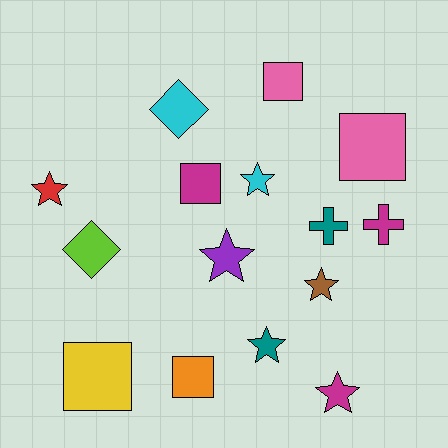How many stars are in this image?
There are 6 stars.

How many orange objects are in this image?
There is 1 orange object.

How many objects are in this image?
There are 15 objects.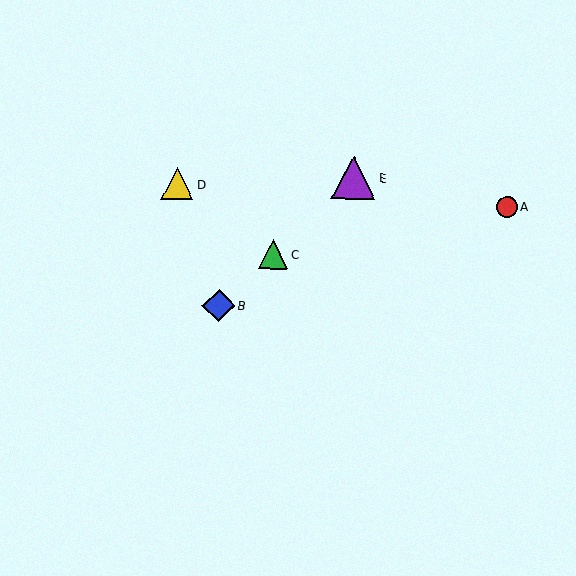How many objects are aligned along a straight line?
3 objects (B, C, E) are aligned along a straight line.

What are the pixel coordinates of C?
Object C is at (273, 254).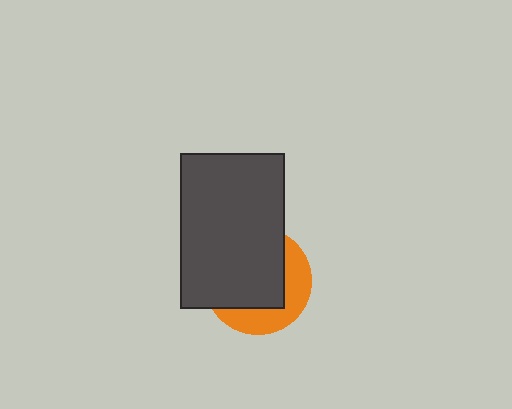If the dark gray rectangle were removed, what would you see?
You would see the complete orange circle.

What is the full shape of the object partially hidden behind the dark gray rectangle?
The partially hidden object is an orange circle.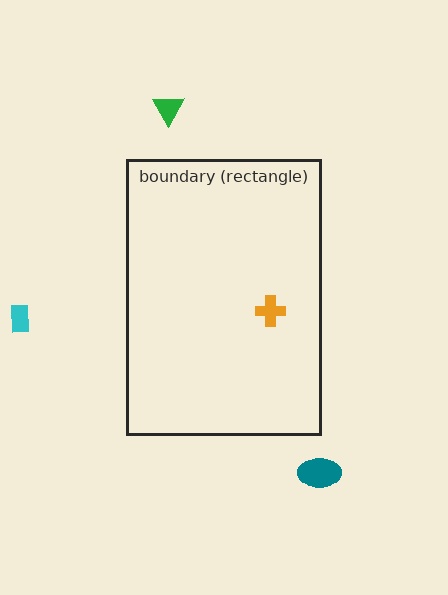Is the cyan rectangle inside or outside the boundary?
Outside.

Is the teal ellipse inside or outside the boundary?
Outside.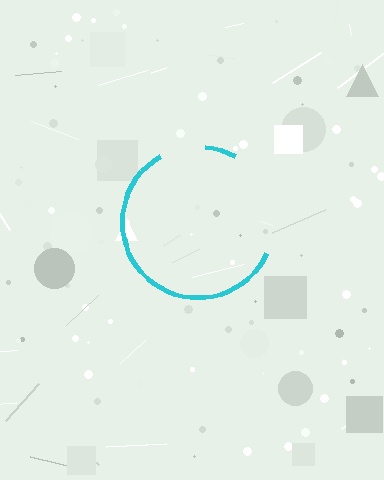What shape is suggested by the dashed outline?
The dashed outline suggests a circle.